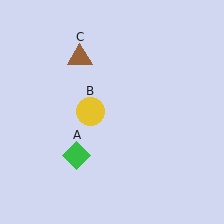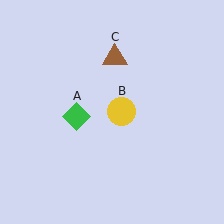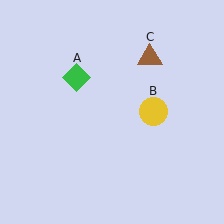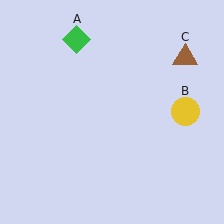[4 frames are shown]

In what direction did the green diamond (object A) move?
The green diamond (object A) moved up.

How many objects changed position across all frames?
3 objects changed position: green diamond (object A), yellow circle (object B), brown triangle (object C).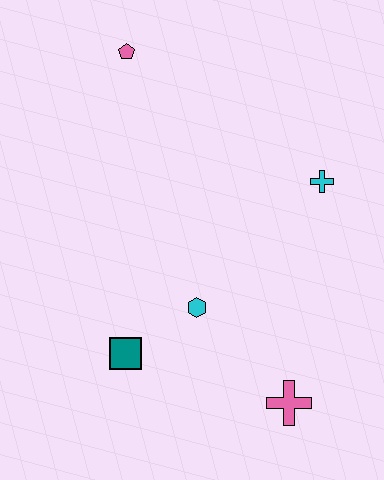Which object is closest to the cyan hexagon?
The teal square is closest to the cyan hexagon.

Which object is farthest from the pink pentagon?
The pink cross is farthest from the pink pentagon.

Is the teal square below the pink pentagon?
Yes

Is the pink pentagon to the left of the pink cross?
Yes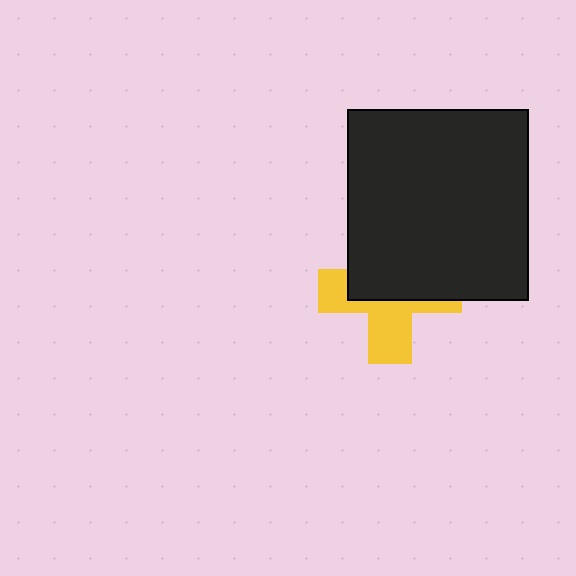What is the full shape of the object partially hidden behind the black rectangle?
The partially hidden object is a yellow cross.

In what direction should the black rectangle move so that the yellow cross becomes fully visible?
The black rectangle should move up. That is the shortest direction to clear the overlap and leave the yellow cross fully visible.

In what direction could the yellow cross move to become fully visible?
The yellow cross could move down. That would shift it out from behind the black rectangle entirely.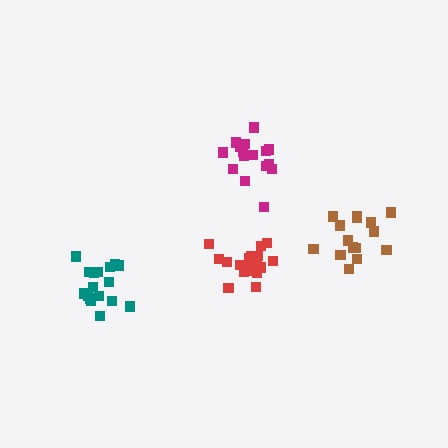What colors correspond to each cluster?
The clusters are colored: magenta, teal, brown, red.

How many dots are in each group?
Group 1: 16 dots, Group 2: 17 dots, Group 3: 16 dots, Group 4: 19 dots (68 total).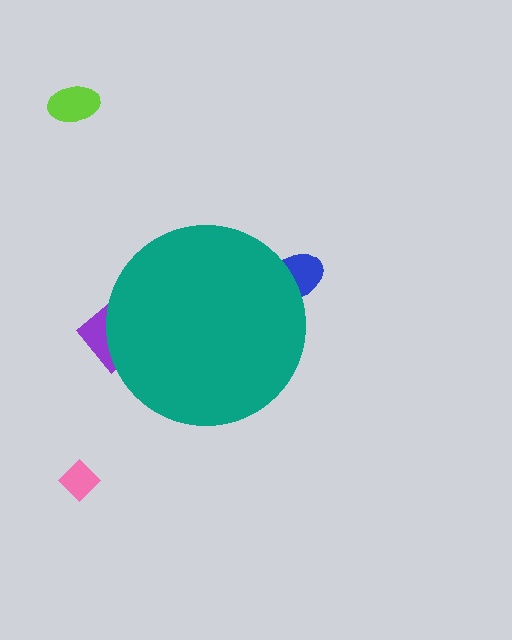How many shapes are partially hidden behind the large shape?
2 shapes are partially hidden.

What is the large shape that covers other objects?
A teal circle.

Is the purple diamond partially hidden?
Yes, the purple diamond is partially hidden behind the teal circle.